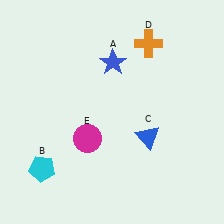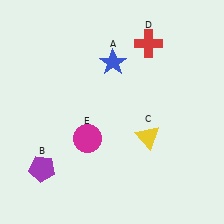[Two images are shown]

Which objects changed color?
B changed from cyan to purple. C changed from blue to yellow. D changed from orange to red.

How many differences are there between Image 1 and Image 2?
There are 3 differences between the two images.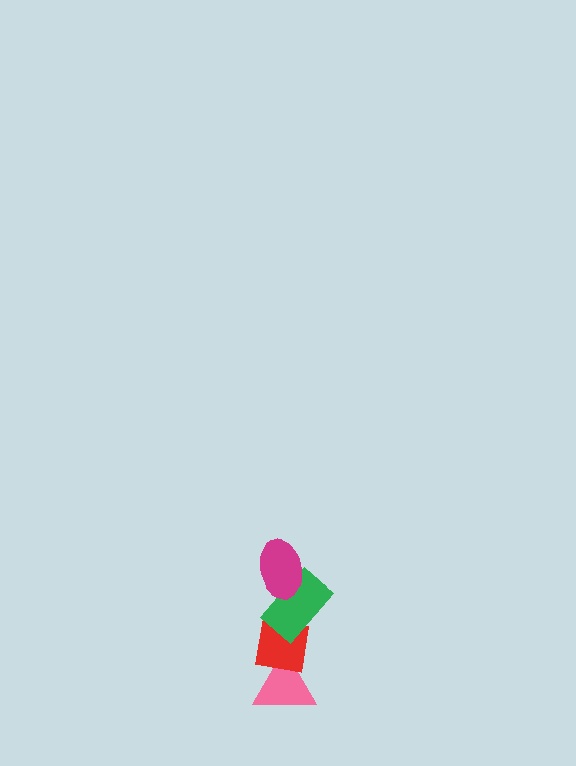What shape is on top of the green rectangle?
The magenta ellipse is on top of the green rectangle.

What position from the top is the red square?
The red square is 3rd from the top.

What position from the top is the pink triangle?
The pink triangle is 4th from the top.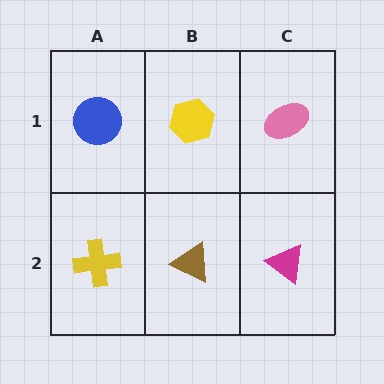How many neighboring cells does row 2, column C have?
2.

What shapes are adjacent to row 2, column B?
A yellow hexagon (row 1, column B), a yellow cross (row 2, column A), a magenta triangle (row 2, column C).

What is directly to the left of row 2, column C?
A brown triangle.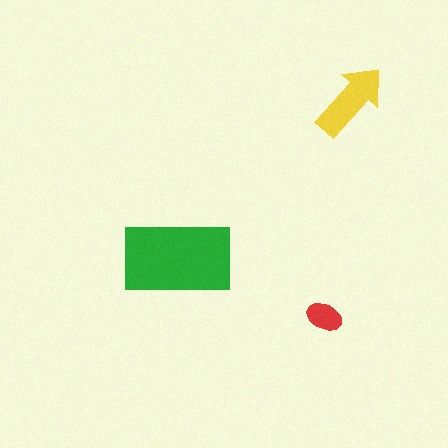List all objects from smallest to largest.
The red ellipse, the yellow arrow, the green rectangle.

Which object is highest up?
The yellow arrow is topmost.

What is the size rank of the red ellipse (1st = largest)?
3rd.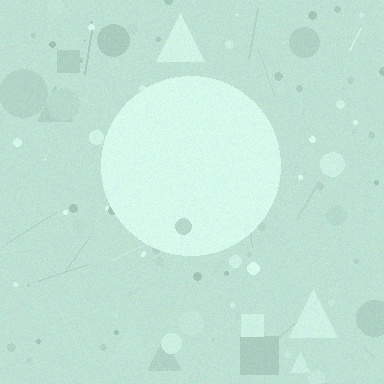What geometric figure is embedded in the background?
A circle is embedded in the background.